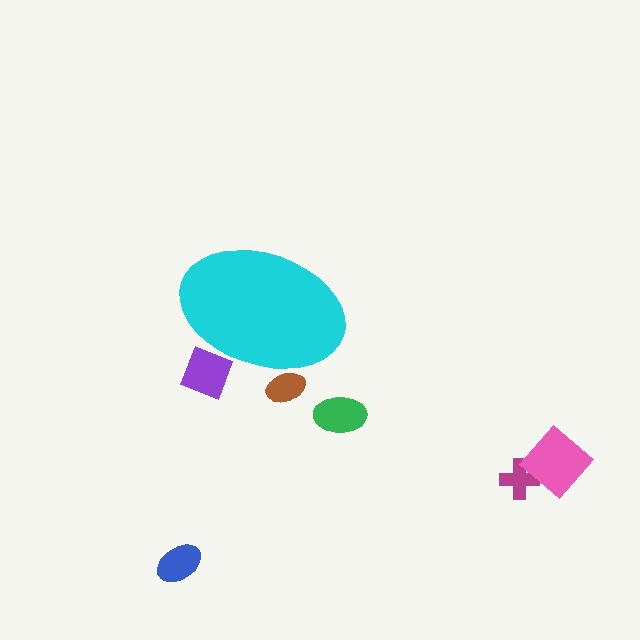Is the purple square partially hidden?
Yes, the purple square is partially hidden behind the cyan ellipse.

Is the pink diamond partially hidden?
No, the pink diamond is fully visible.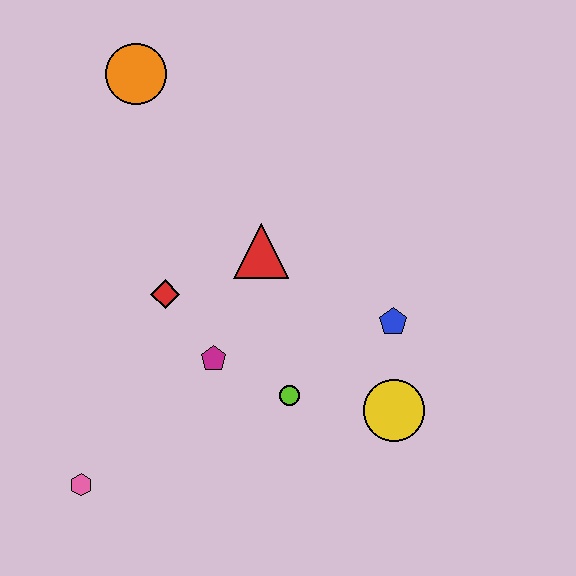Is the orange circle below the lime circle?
No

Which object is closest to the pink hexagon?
The magenta pentagon is closest to the pink hexagon.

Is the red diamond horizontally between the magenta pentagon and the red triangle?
No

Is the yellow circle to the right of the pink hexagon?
Yes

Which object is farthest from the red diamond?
The yellow circle is farthest from the red diamond.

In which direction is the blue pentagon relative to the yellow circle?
The blue pentagon is above the yellow circle.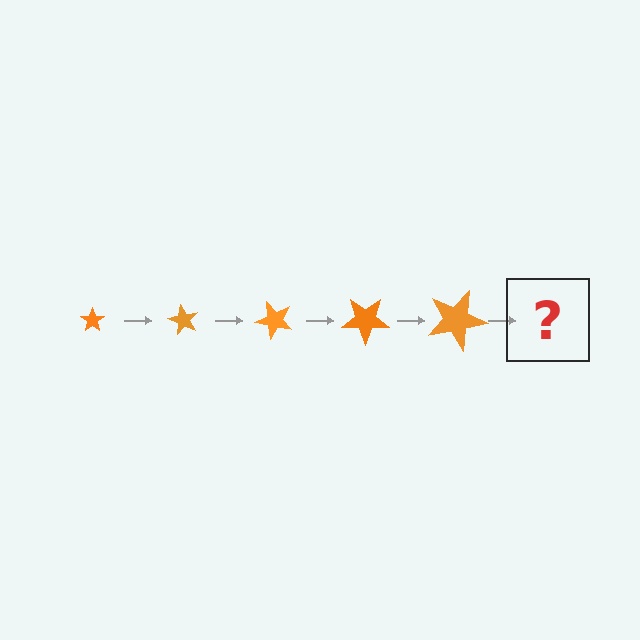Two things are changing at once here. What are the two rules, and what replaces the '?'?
The two rules are that the star grows larger each step and it rotates 60 degrees each step. The '?' should be a star, larger than the previous one and rotated 300 degrees from the start.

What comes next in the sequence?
The next element should be a star, larger than the previous one and rotated 300 degrees from the start.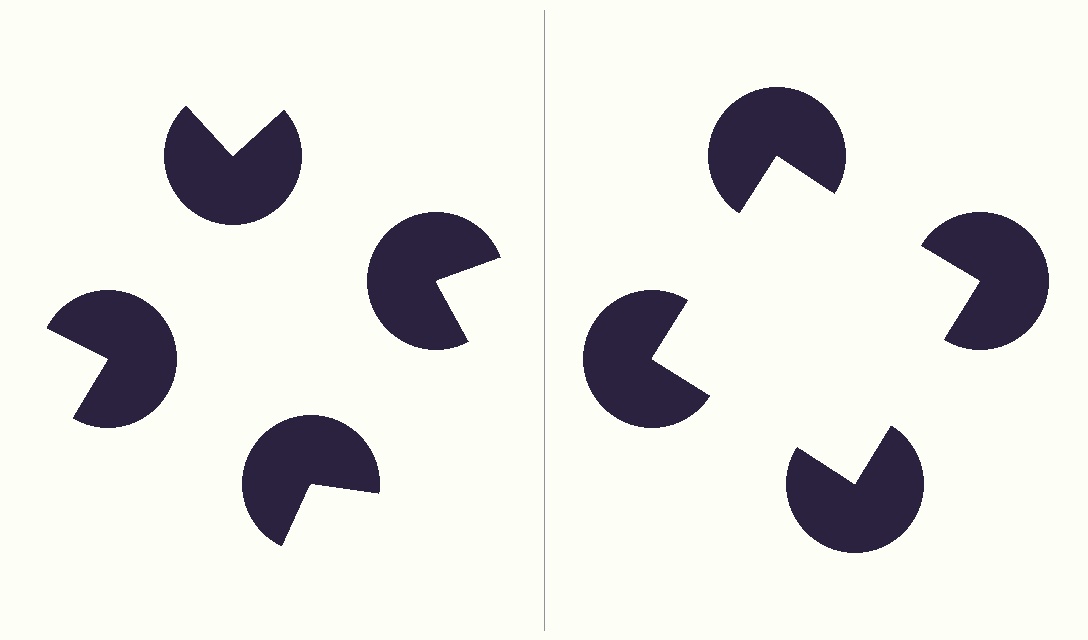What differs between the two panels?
The pac-man discs are positioned identically on both sides; only the wedge orientations differ. On the right they align to a square; on the left they are misaligned.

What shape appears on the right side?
An illusory square.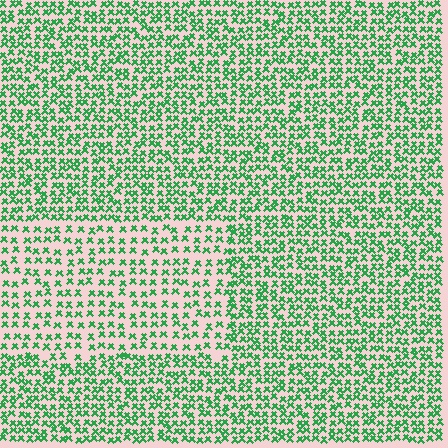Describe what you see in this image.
The image contains small green elements arranged at two different densities. A rectangle-shaped region is visible where the elements are less densely packed than the surrounding area.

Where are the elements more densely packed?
The elements are more densely packed outside the rectangle boundary.